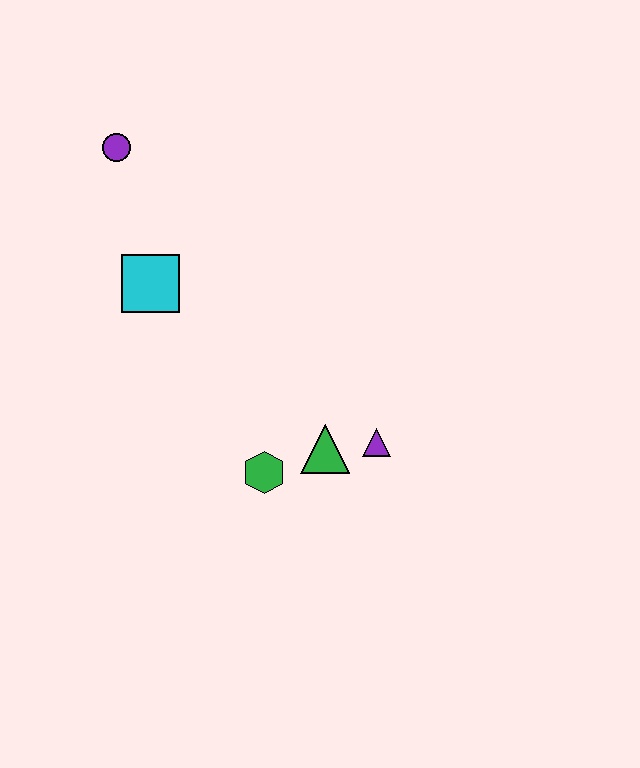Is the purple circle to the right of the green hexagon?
No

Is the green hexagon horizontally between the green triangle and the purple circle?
Yes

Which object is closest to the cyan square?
The purple circle is closest to the cyan square.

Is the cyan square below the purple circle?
Yes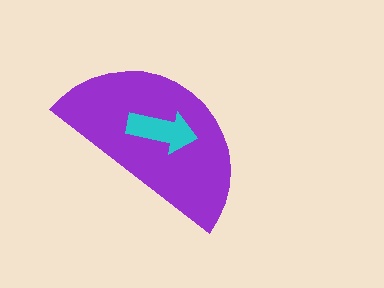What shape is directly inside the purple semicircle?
The cyan arrow.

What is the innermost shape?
The cyan arrow.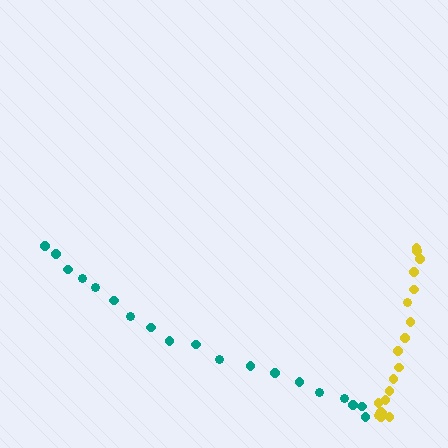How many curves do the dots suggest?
There are 2 distinct paths.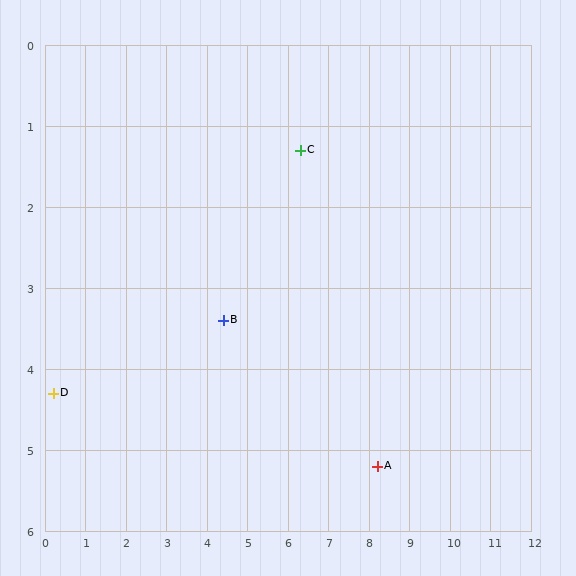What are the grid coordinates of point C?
Point C is at approximately (6.3, 1.3).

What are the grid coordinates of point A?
Point A is at approximately (8.2, 5.2).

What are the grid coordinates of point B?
Point B is at approximately (4.4, 3.4).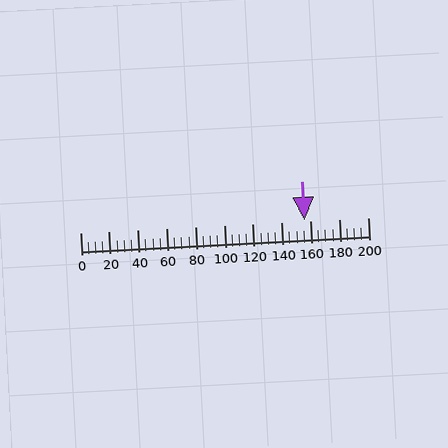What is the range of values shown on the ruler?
The ruler shows values from 0 to 200.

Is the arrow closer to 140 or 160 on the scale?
The arrow is closer to 160.